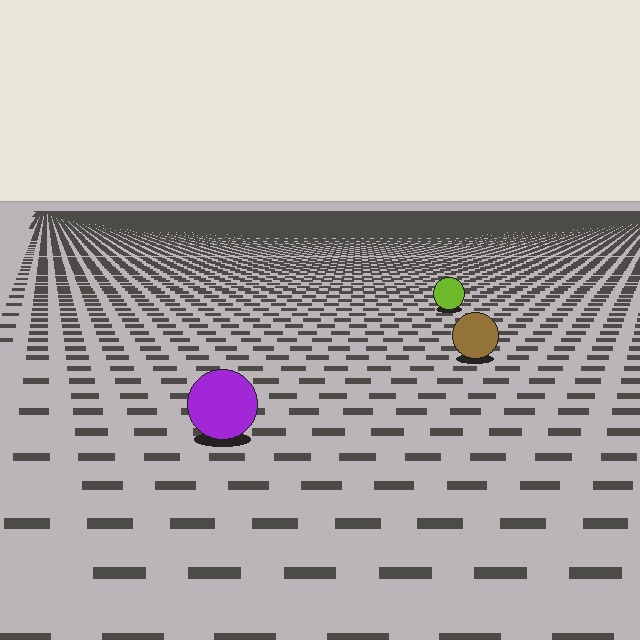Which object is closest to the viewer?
The purple circle is closest. The texture marks near it are larger and more spread out.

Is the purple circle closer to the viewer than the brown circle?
Yes. The purple circle is closer — you can tell from the texture gradient: the ground texture is coarser near it.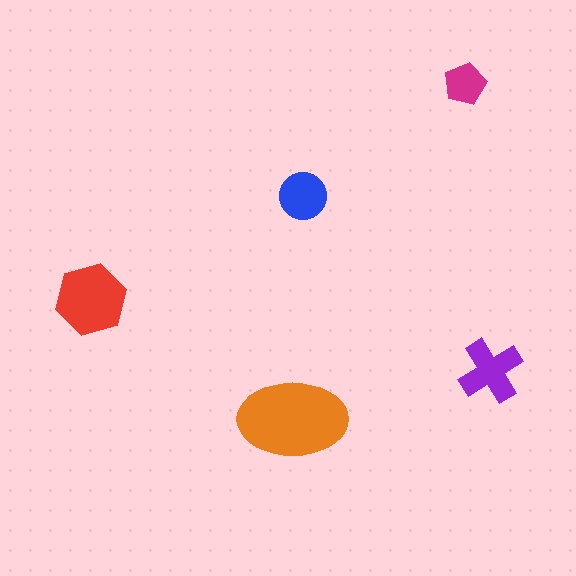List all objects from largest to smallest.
The orange ellipse, the red hexagon, the purple cross, the blue circle, the magenta pentagon.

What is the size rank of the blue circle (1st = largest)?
4th.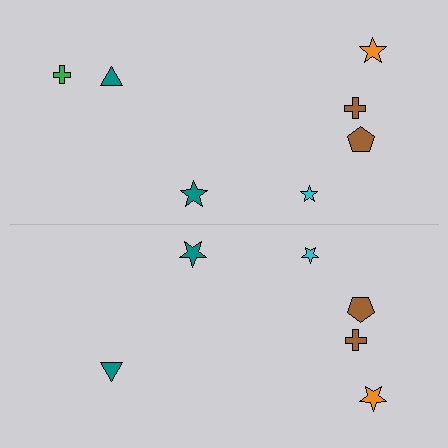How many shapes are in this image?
There are 13 shapes in this image.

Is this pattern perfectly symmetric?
No, the pattern is not perfectly symmetric. A green cross is missing from the bottom side.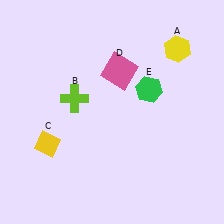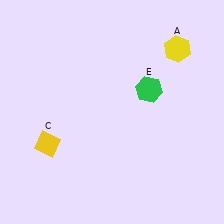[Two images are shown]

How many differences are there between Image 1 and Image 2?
There are 2 differences between the two images.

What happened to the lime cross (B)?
The lime cross (B) was removed in Image 2. It was in the top-left area of Image 1.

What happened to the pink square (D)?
The pink square (D) was removed in Image 2. It was in the top-right area of Image 1.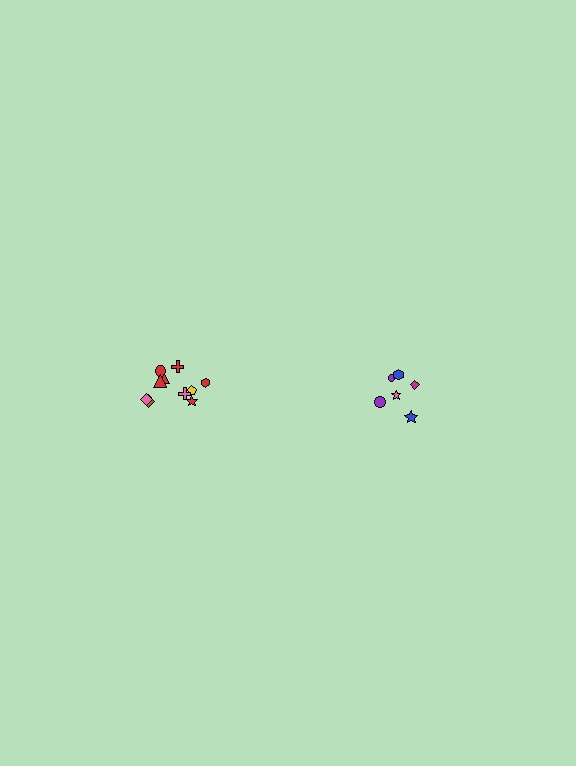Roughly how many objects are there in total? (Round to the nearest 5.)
Roughly 15 objects in total.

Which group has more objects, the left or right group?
The left group.